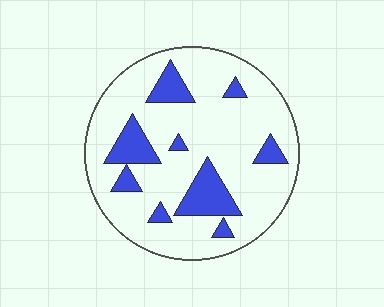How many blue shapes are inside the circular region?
9.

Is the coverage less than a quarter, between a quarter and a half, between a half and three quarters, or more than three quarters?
Less than a quarter.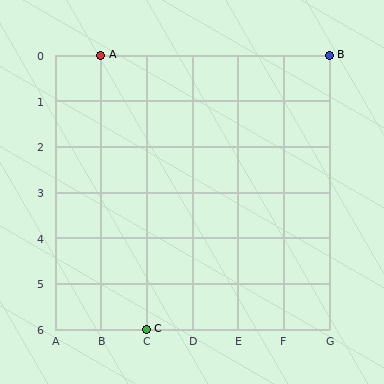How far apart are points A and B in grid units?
Points A and B are 5 columns apart.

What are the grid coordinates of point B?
Point B is at grid coordinates (G, 0).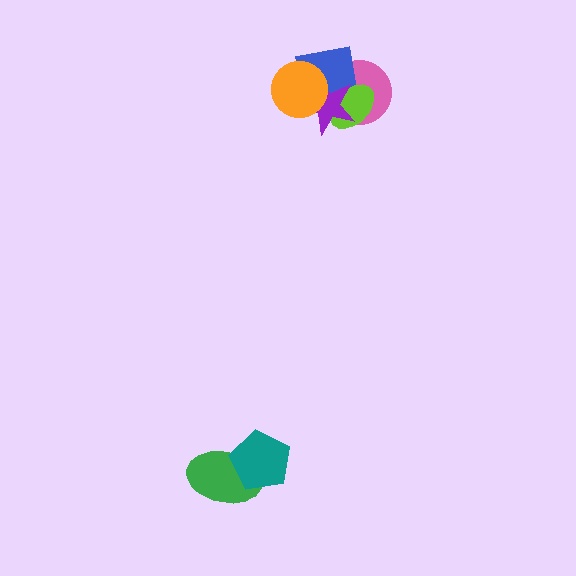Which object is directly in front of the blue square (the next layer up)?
The lime ellipse is directly in front of the blue square.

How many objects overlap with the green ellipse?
1 object overlaps with the green ellipse.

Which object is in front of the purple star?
The orange circle is in front of the purple star.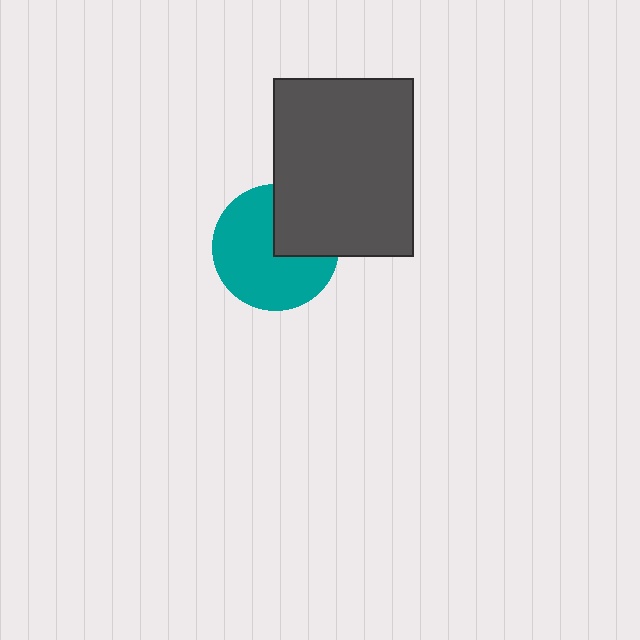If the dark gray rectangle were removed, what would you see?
You would see the complete teal circle.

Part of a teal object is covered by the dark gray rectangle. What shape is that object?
It is a circle.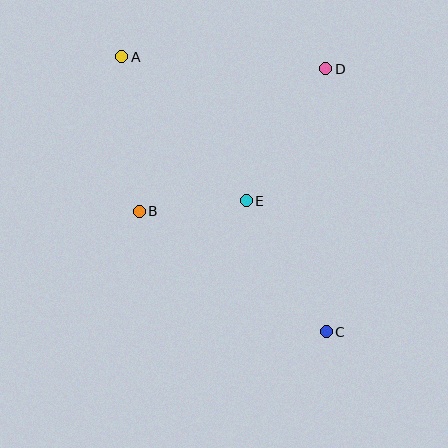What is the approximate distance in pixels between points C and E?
The distance between C and E is approximately 154 pixels.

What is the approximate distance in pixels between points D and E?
The distance between D and E is approximately 154 pixels.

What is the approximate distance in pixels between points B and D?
The distance between B and D is approximately 235 pixels.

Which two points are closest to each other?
Points B and E are closest to each other.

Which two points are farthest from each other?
Points A and C are farthest from each other.